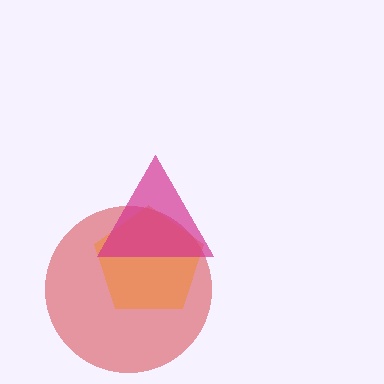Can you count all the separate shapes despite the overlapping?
Yes, there are 3 separate shapes.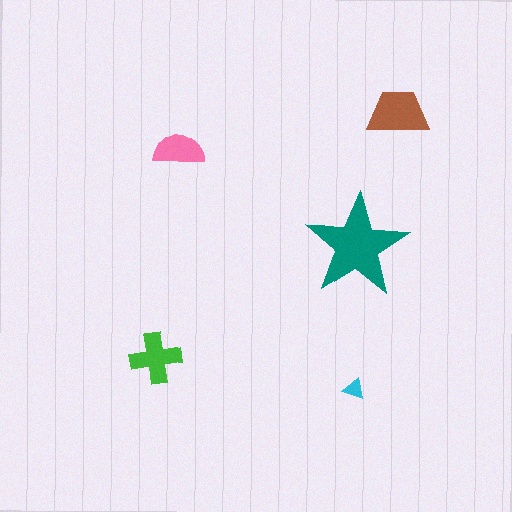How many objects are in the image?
There are 5 objects in the image.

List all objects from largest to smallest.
The teal star, the brown trapezoid, the green cross, the pink semicircle, the cyan triangle.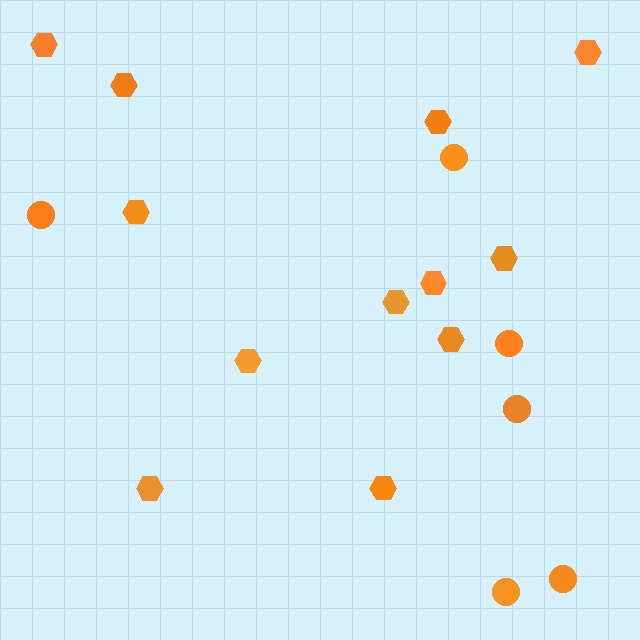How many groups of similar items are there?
There are 2 groups: one group of circles (6) and one group of hexagons (12).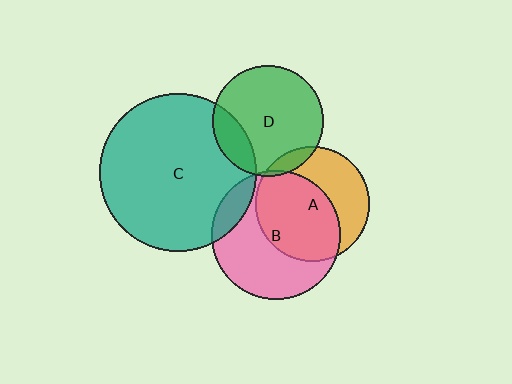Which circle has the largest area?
Circle C (teal).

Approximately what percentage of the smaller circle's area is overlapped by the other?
Approximately 55%.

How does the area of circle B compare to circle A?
Approximately 1.3 times.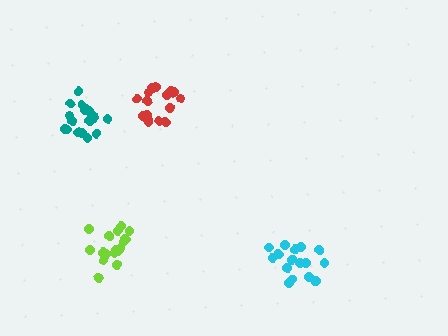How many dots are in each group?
Group 1: 18 dots, Group 2: 17 dots, Group 3: 16 dots, Group 4: 19 dots (70 total).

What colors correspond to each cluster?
The clusters are colored: teal, red, cyan, lime.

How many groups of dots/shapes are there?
There are 4 groups.